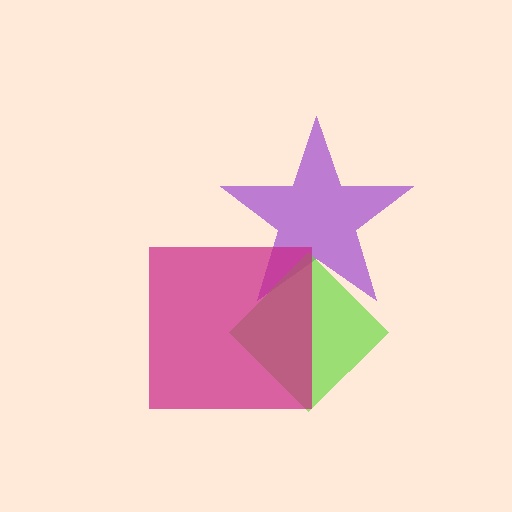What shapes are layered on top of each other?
The layered shapes are: a purple star, a lime diamond, a magenta square.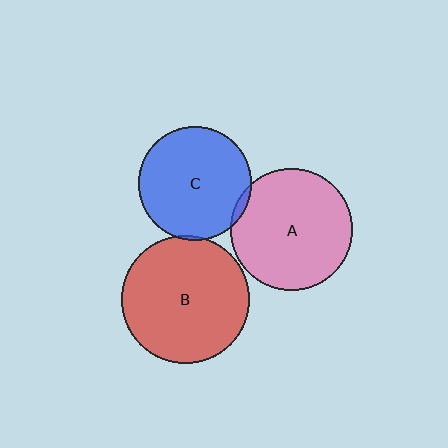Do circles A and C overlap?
Yes.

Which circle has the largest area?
Circle B (red).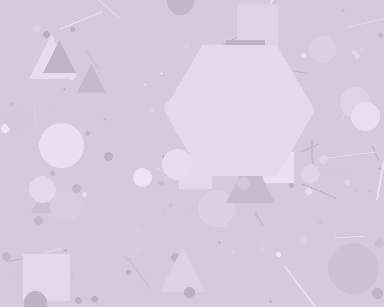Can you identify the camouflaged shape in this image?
The camouflaged shape is a hexagon.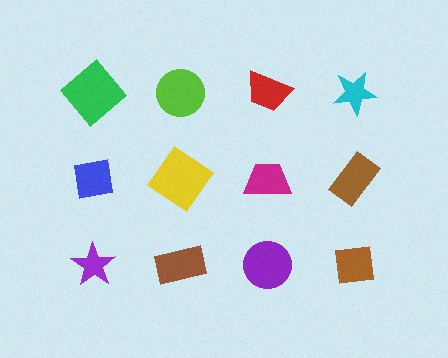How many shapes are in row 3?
4 shapes.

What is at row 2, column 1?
A blue square.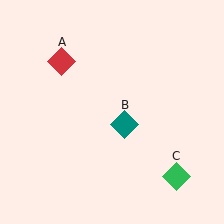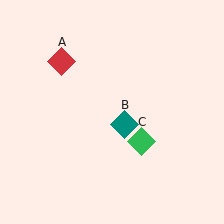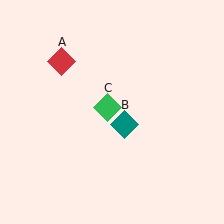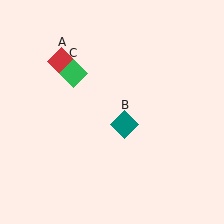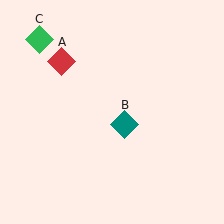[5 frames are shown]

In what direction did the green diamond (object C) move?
The green diamond (object C) moved up and to the left.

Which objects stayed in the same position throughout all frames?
Red diamond (object A) and teal diamond (object B) remained stationary.